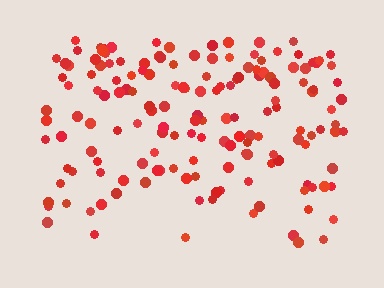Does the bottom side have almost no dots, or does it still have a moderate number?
Still a moderate number, just noticeably fewer than the top.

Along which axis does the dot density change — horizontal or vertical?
Vertical.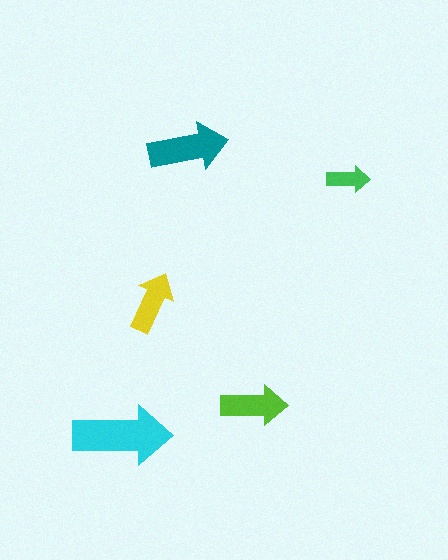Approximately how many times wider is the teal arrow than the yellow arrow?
About 1.5 times wider.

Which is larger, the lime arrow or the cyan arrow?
The cyan one.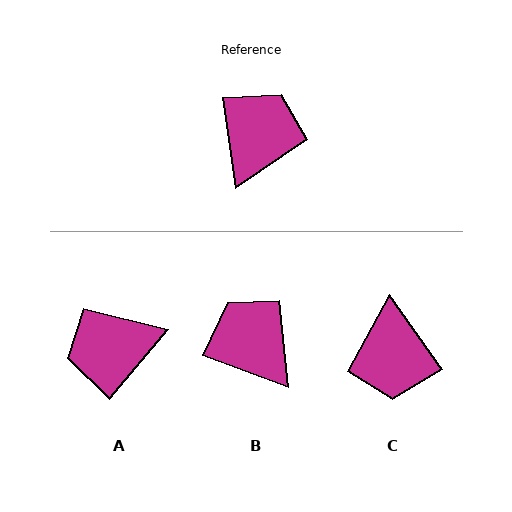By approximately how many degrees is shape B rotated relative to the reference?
Approximately 62 degrees counter-clockwise.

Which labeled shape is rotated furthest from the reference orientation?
C, about 152 degrees away.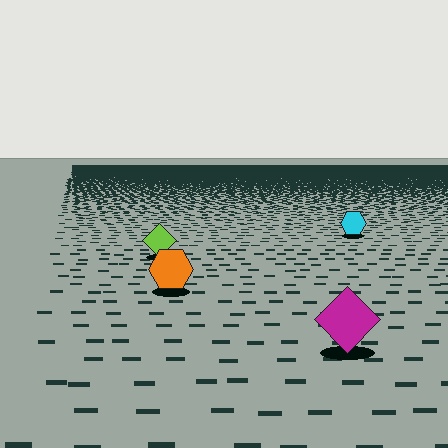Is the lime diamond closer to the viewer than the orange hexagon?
No. The orange hexagon is closer — you can tell from the texture gradient: the ground texture is coarser near it.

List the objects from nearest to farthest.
From nearest to farthest: the magenta diamond, the orange hexagon, the lime diamond, the cyan hexagon.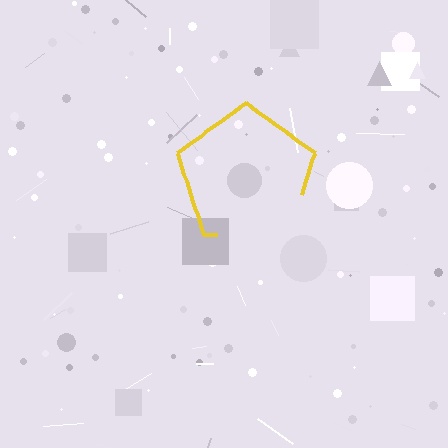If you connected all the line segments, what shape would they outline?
They would outline a pentagon.